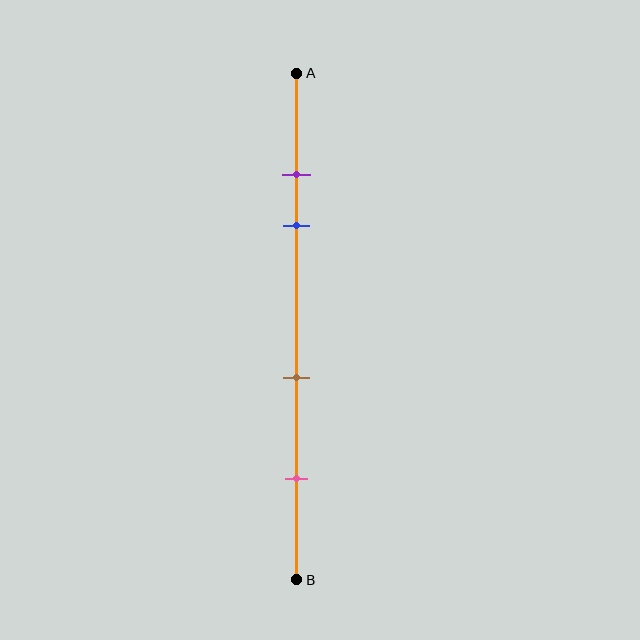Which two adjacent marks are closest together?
The purple and blue marks are the closest adjacent pair.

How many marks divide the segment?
There are 4 marks dividing the segment.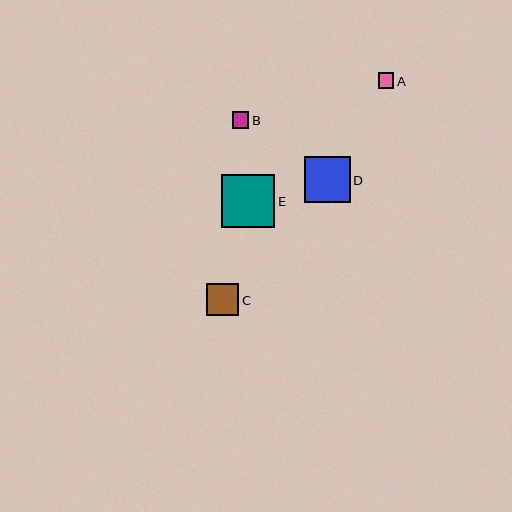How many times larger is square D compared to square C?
Square D is approximately 1.4 times the size of square C.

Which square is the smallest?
Square A is the smallest with a size of approximately 16 pixels.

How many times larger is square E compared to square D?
Square E is approximately 1.2 times the size of square D.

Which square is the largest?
Square E is the largest with a size of approximately 53 pixels.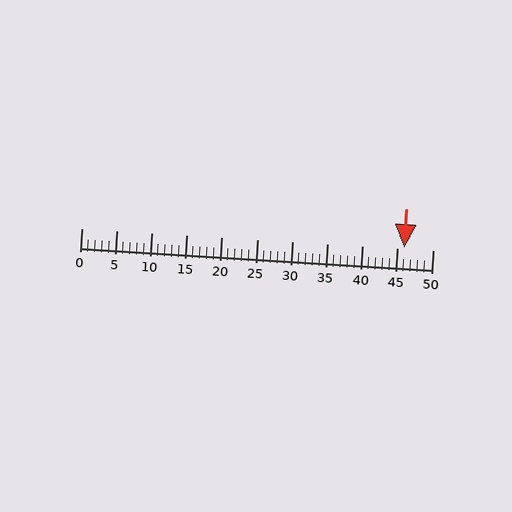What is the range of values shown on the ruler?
The ruler shows values from 0 to 50.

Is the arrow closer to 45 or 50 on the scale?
The arrow is closer to 45.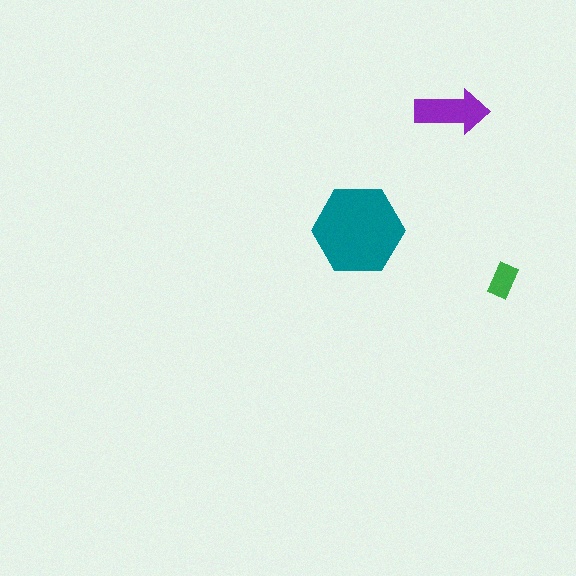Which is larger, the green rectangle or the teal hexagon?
The teal hexagon.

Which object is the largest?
The teal hexagon.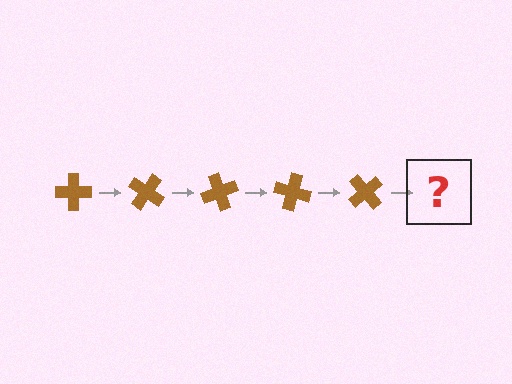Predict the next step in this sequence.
The next step is a brown cross rotated 175 degrees.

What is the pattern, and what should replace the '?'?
The pattern is that the cross rotates 35 degrees each step. The '?' should be a brown cross rotated 175 degrees.